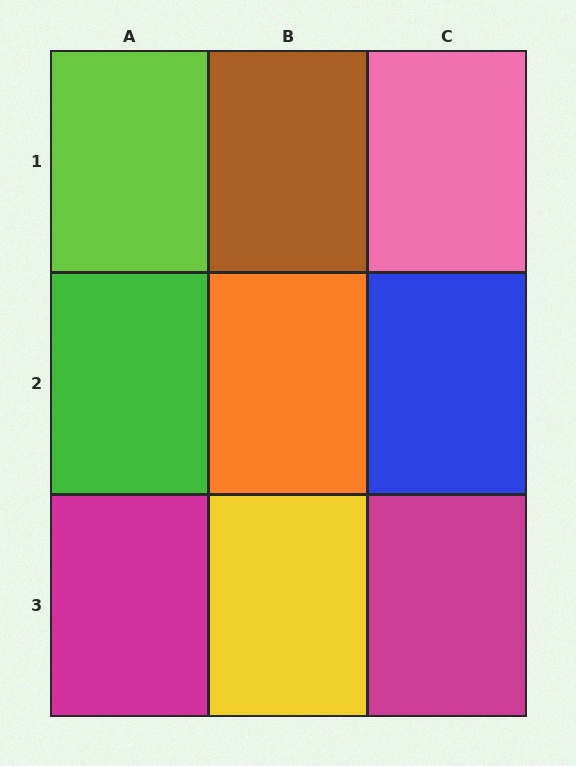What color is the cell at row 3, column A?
Magenta.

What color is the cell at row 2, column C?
Blue.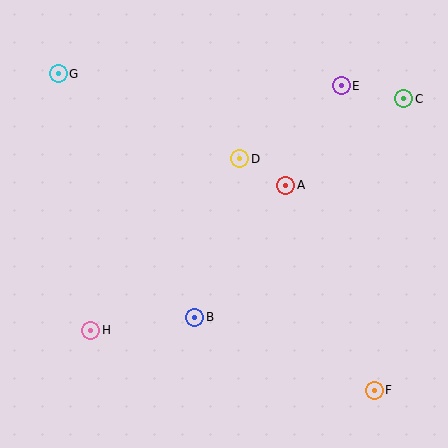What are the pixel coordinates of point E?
Point E is at (341, 86).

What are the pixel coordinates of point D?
Point D is at (240, 159).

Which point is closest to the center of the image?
Point D at (240, 159) is closest to the center.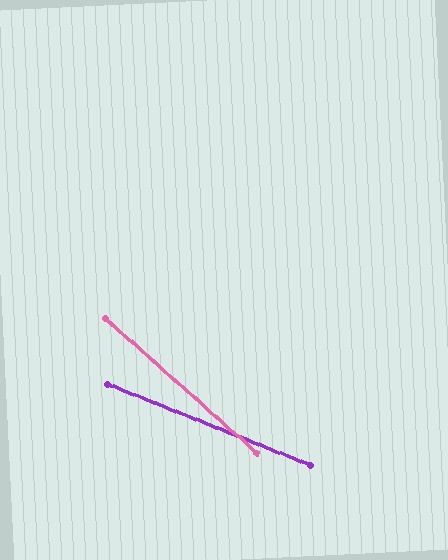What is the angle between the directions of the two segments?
Approximately 20 degrees.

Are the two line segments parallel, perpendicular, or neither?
Neither parallel nor perpendicular — they differ by about 20°.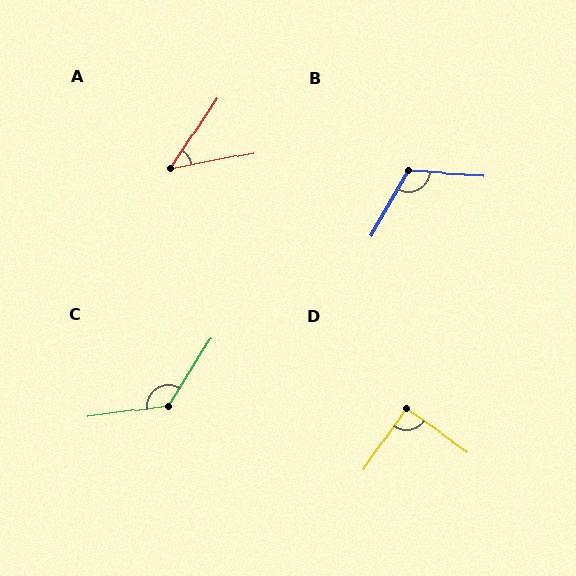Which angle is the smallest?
A, at approximately 45 degrees.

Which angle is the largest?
C, at approximately 130 degrees.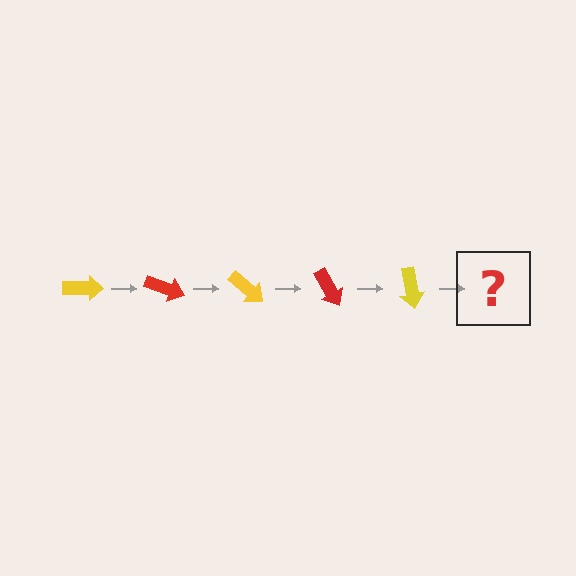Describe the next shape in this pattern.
It should be a red arrow, rotated 100 degrees from the start.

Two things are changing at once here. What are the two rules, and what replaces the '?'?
The two rules are that it rotates 20 degrees each step and the color cycles through yellow and red. The '?' should be a red arrow, rotated 100 degrees from the start.